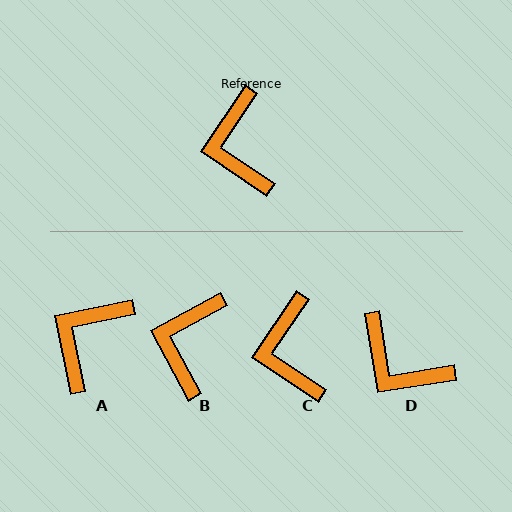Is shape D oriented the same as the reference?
No, it is off by about 43 degrees.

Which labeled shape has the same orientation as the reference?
C.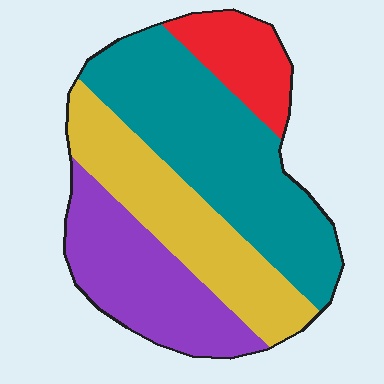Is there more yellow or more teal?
Teal.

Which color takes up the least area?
Red, at roughly 10%.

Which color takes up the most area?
Teal, at roughly 40%.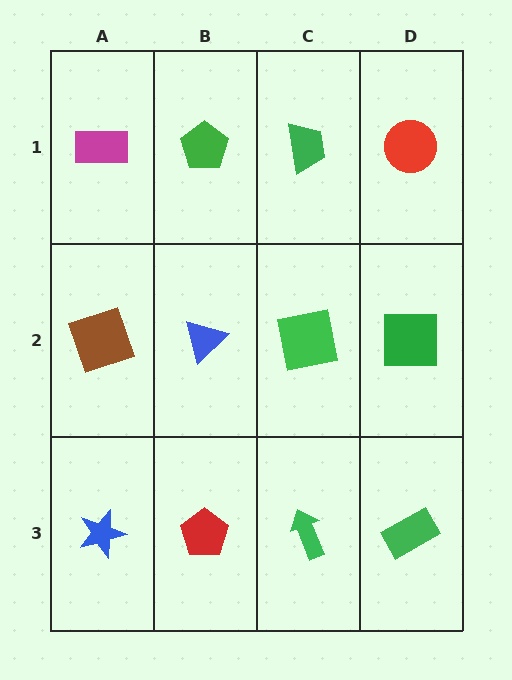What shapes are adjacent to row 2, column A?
A magenta rectangle (row 1, column A), a blue star (row 3, column A), a blue triangle (row 2, column B).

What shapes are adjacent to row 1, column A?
A brown square (row 2, column A), a green pentagon (row 1, column B).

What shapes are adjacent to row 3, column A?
A brown square (row 2, column A), a red pentagon (row 3, column B).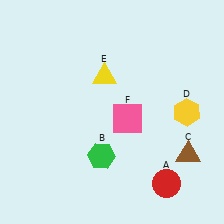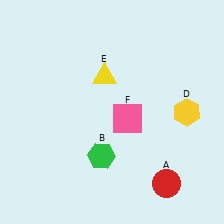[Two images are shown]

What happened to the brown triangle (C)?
The brown triangle (C) was removed in Image 2. It was in the bottom-right area of Image 1.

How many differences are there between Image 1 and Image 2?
There is 1 difference between the two images.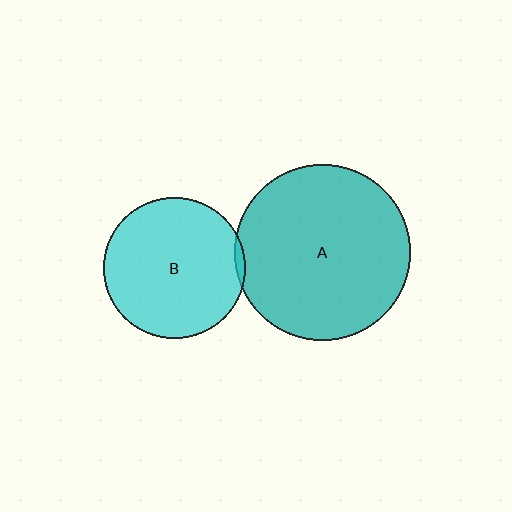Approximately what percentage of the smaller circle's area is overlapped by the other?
Approximately 5%.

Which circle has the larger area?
Circle A (teal).